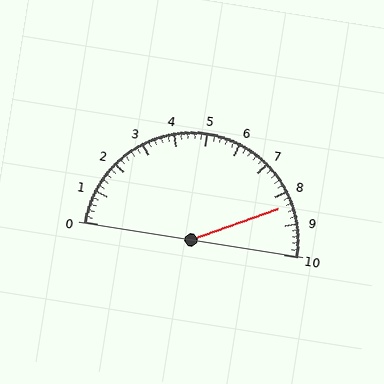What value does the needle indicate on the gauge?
The needle indicates approximately 8.4.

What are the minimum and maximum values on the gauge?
The gauge ranges from 0 to 10.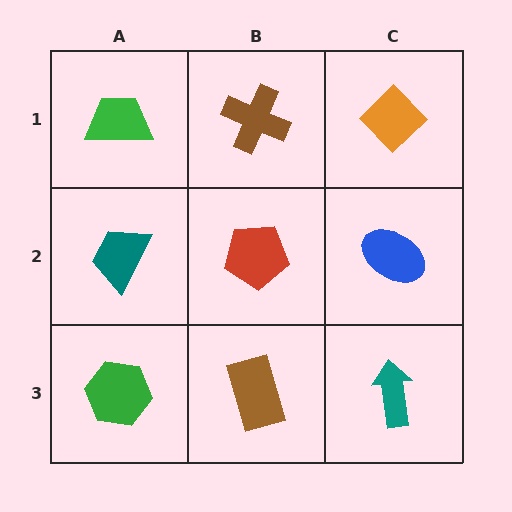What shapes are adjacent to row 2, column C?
An orange diamond (row 1, column C), a teal arrow (row 3, column C), a red pentagon (row 2, column B).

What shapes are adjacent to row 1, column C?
A blue ellipse (row 2, column C), a brown cross (row 1, column B).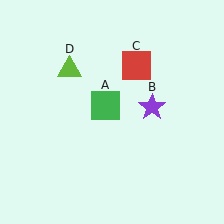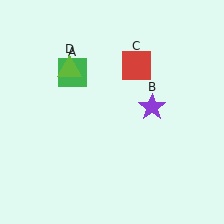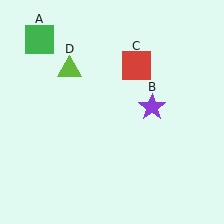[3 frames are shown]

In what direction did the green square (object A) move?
The green square (object A) moved up and to the left.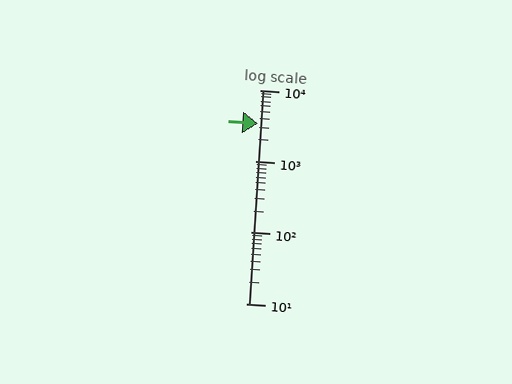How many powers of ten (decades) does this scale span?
The scale spans 3 decades, from 10 to 10000.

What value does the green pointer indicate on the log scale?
The pointer indicates approximately 3400.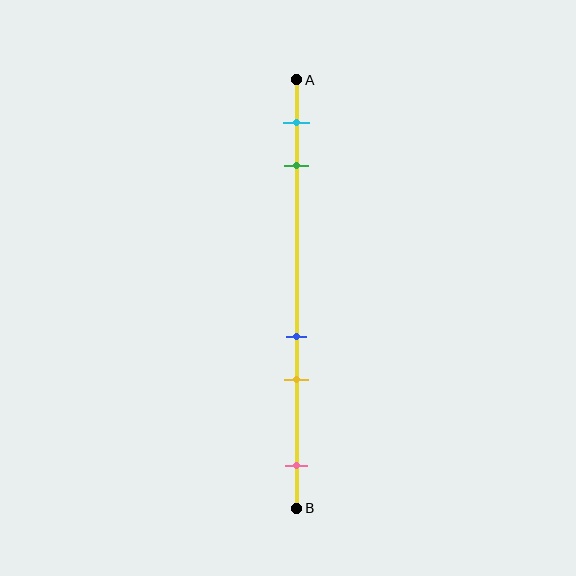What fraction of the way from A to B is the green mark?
The green mark is approximately 20% (0.2) of the way from A to B.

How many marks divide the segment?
There are 5 marks dividing the segment.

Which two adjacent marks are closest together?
The blue and yellow marks are the closest adjacent pair.